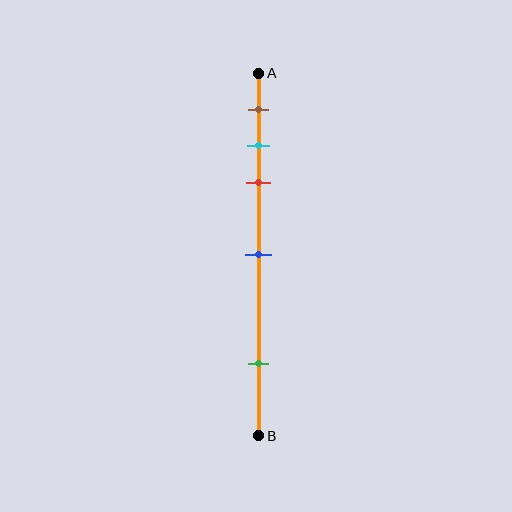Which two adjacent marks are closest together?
The cyan and red marks are the closest adjacent pair.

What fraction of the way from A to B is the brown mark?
The brown mark is approximately 10% (0.1) of the way from A to B.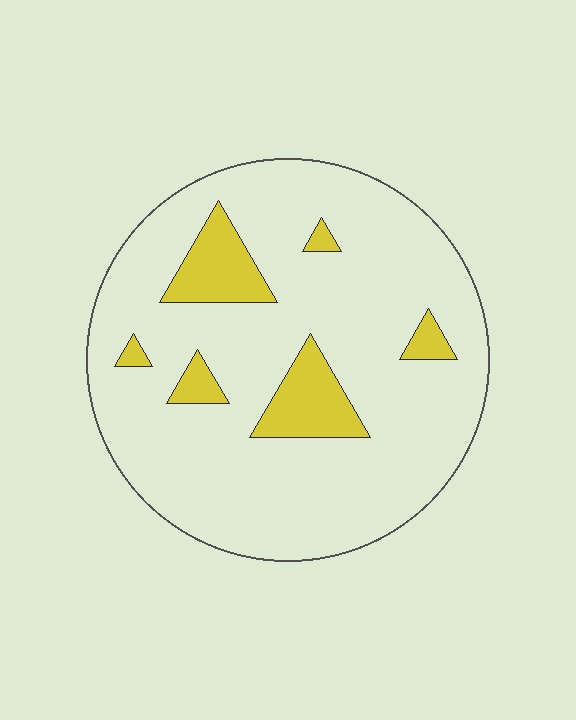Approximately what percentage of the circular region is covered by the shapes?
Approximately 15%.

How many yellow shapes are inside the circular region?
6.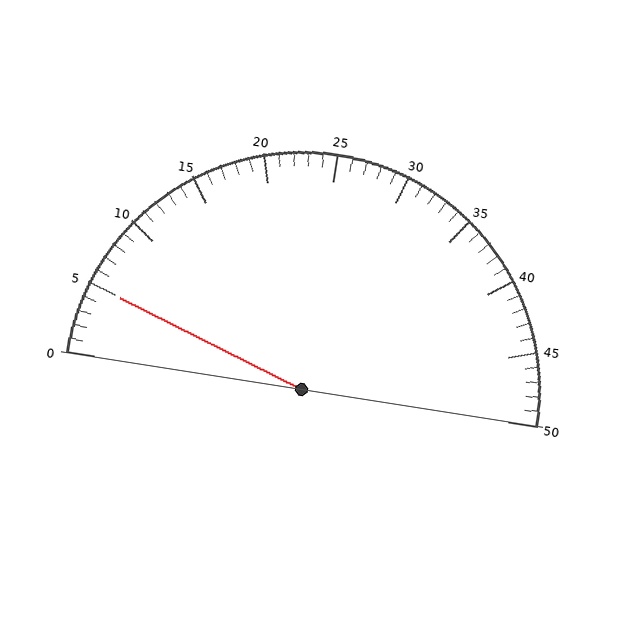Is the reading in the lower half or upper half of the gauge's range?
The reading is in the lower half of the range (0 to 50).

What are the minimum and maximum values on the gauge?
The gauge ranges from 0 to 50.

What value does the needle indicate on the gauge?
The needle indicates approximately 5.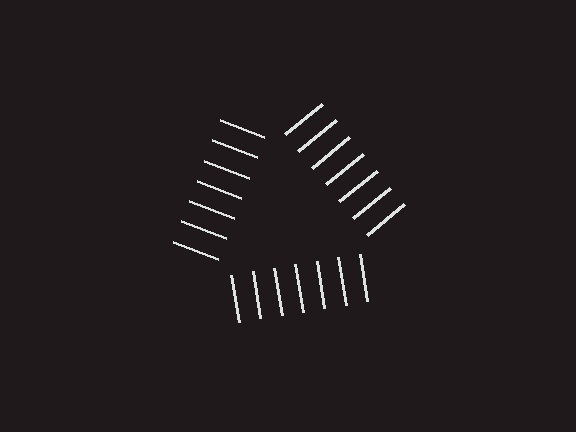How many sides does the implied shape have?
3 sides — the line-ends trace a triangle.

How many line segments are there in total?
21 — 7 along each of the 3 edges.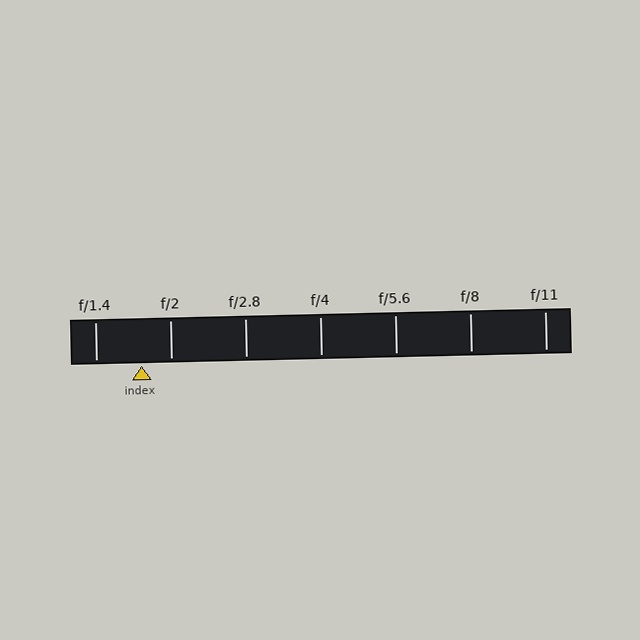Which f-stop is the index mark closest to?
The index mark is closest to f/2.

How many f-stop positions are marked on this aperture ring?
There are 7 f-stop positions marked.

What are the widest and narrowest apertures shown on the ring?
The widest aperture shown is f/1.4 and the narrowest is f/11.